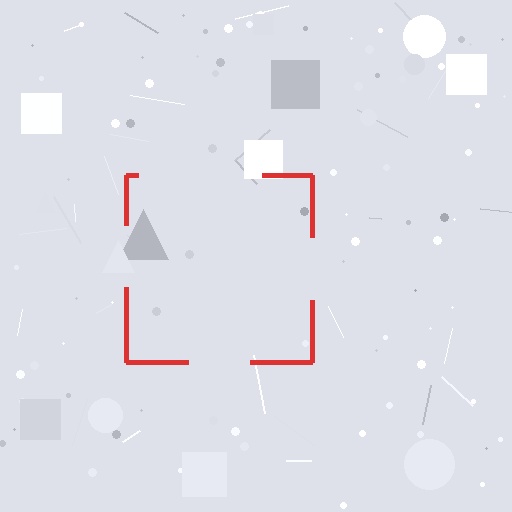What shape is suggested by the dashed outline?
The dashed outline suggests a square.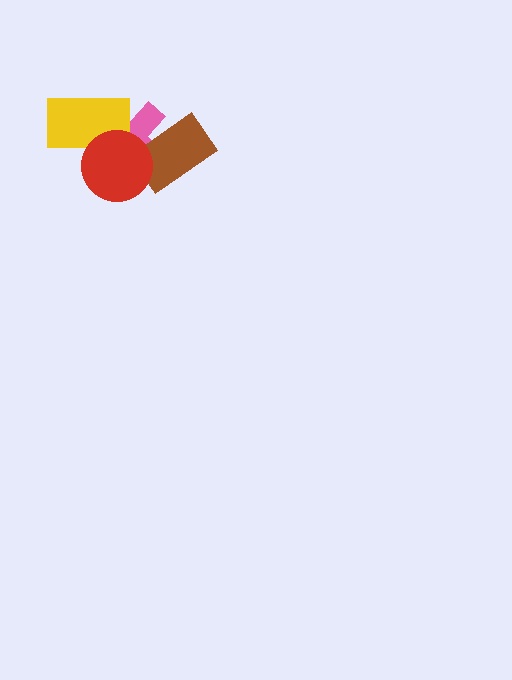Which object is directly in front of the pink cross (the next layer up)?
The yellow rectangle is directly in front of the pink cross.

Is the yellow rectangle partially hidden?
Yes, it is partially covered by another shape.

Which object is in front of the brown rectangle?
The red circle is in front of the brown rectangle.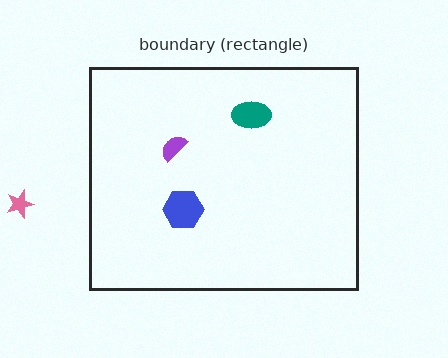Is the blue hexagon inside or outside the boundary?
Inside.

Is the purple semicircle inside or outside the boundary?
Inside.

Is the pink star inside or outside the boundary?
Outside.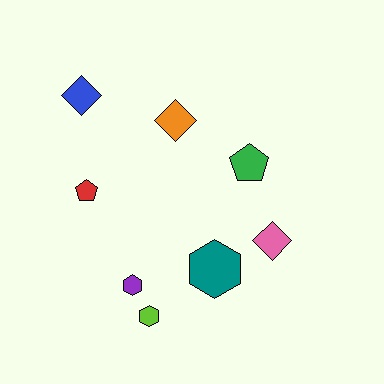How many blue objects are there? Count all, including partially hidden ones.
There is 1 blue object.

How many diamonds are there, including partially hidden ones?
There are 3 diamonds.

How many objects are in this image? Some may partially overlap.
There are 8 objects.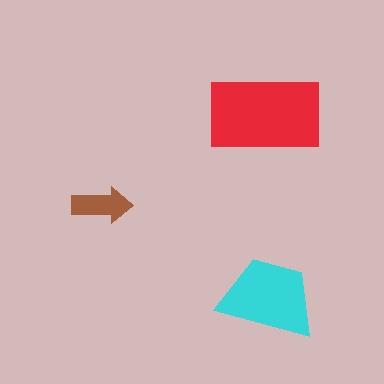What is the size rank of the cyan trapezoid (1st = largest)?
2nd.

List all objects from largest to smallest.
The red rectangle, the cyan trapezoid, the brown arrow.